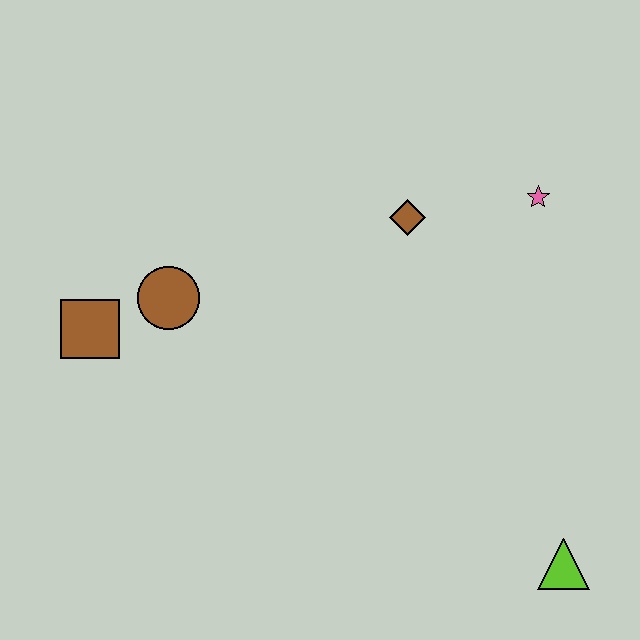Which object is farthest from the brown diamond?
The lime triangle is farthest from the brown diamond.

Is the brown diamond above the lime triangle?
Yes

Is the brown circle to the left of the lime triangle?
Yes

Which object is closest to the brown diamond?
The pink star is closest to the brown diamond.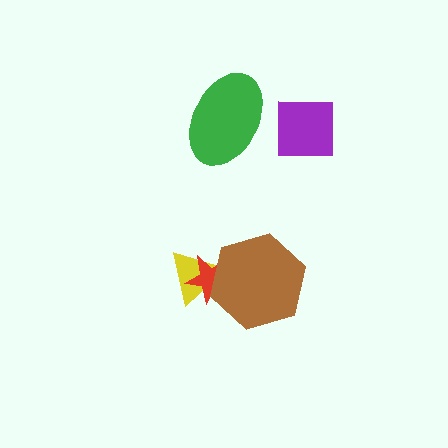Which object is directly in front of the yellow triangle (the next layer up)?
The red star is directly in front of the yellow triangle.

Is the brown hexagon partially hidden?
No, no other shape covers it.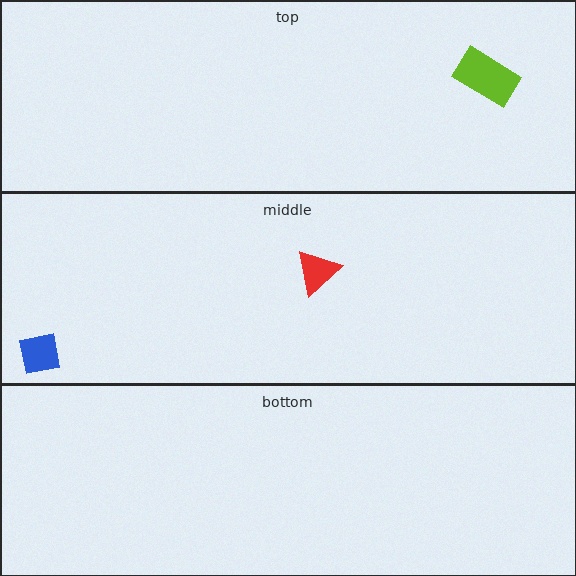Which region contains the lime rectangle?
The top region.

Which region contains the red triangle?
The middle region.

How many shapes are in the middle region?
2.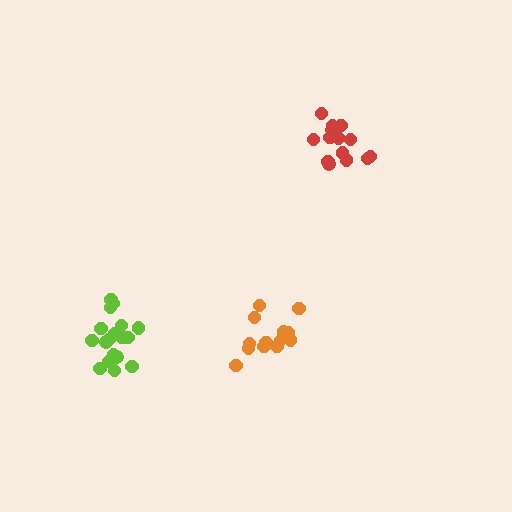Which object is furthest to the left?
The lime cluster is leftmost.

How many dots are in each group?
Group 1: 19 dots, Group 2: 14 dots, Group 3: 14 dots (47 total).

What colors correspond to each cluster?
The clusters are colored: lime, orange, red.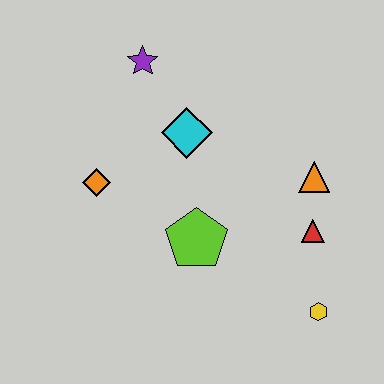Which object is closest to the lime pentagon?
The cyan diamond is closest to the lime pentagon.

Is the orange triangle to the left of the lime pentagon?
No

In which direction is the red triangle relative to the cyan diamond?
The red triangle is to the right of the cyan diamond.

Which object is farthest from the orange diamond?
The yellow hexagon is farthest from the orange diamond.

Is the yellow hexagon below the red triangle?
Yes